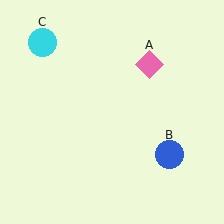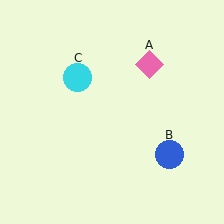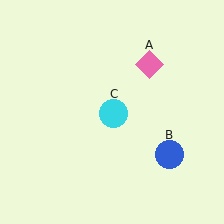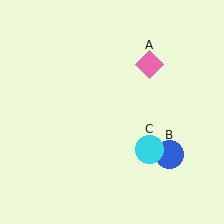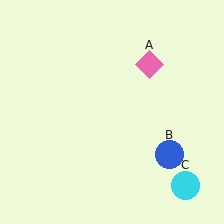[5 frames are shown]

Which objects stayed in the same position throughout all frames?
Pink diamond (object A) and blue circle (object B) remained stationary.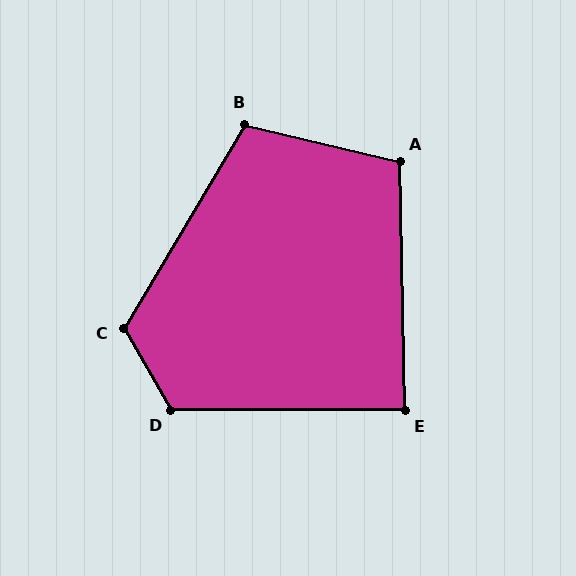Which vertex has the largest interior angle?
D, at approximately 120 degrees.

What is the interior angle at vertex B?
Approximately 107 degrees (obtuse).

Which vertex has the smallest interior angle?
E, at approximately 89 degrees.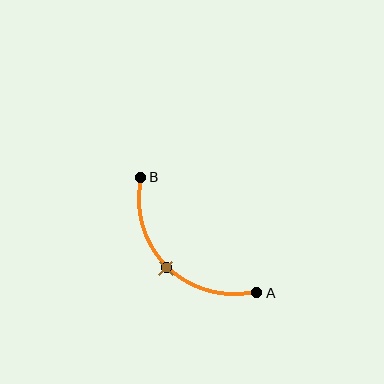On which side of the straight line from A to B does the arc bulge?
The arc bulges below and to the left of the straight line connecting A and B.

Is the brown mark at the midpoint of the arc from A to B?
Yes. The brown mark lies on the arc at equal arc-length from both A and B — it is the arc midpoint.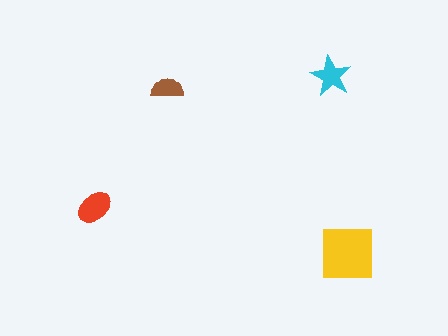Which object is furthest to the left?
The red ellipse is leftmost.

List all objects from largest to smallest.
The yellow square, the red ellipse, the cyan star, the brown semicircle.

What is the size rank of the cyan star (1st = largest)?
3rd.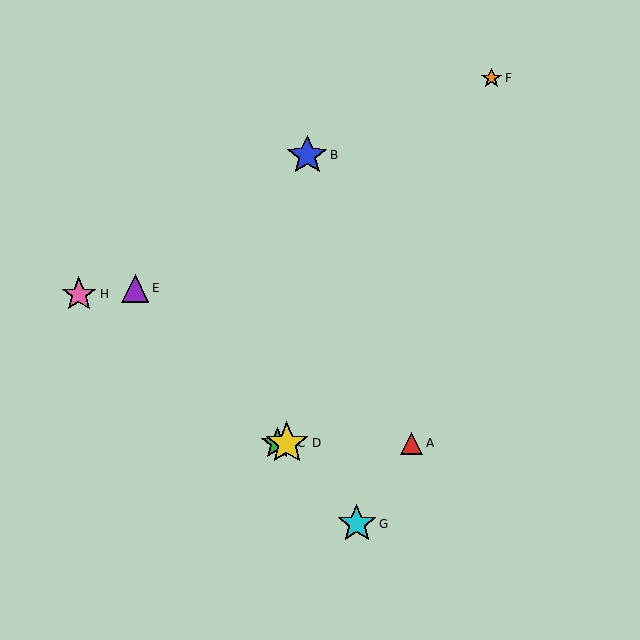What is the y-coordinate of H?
Object H is at y≈294.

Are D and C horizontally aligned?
Yes, both are at y≈443.